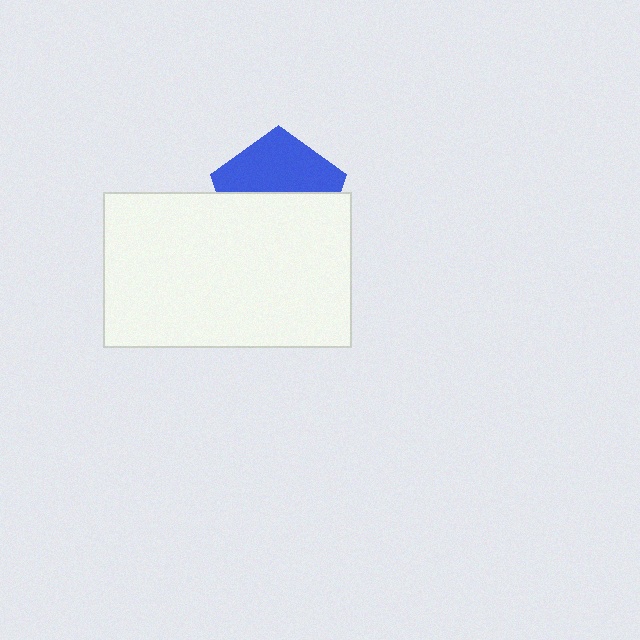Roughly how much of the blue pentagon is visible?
About half of it is visible (roughly 45%).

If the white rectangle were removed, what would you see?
You would see the complete blue pentagon.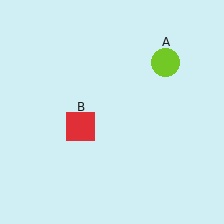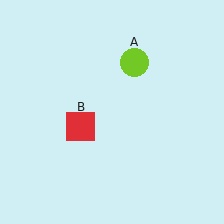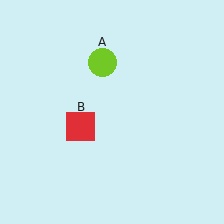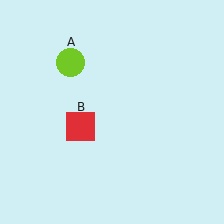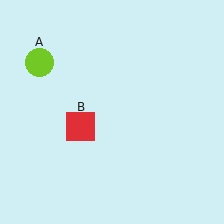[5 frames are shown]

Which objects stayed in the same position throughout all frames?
Red square (object B) remained stationary.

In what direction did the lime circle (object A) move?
The lime circle (object A) moved left.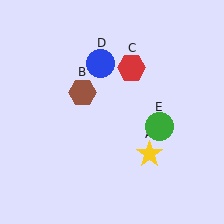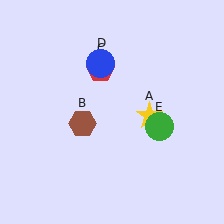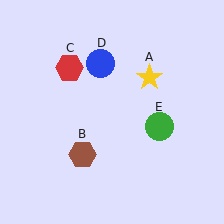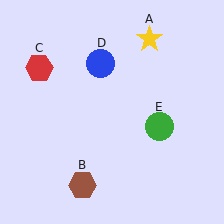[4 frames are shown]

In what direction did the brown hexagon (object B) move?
The brown hexagon (object B) moved down.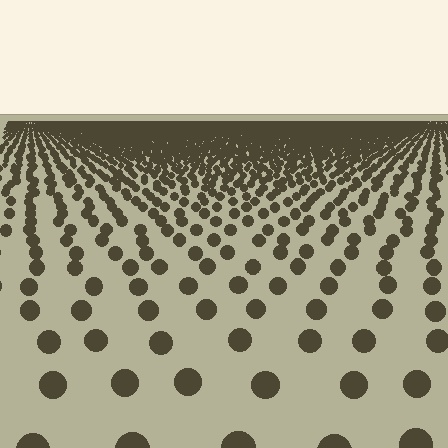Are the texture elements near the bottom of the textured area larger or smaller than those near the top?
Larger. Near the bottom, elements are closer to the viewer and appear at a bigger on-screen size.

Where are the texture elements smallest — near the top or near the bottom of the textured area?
Near the top.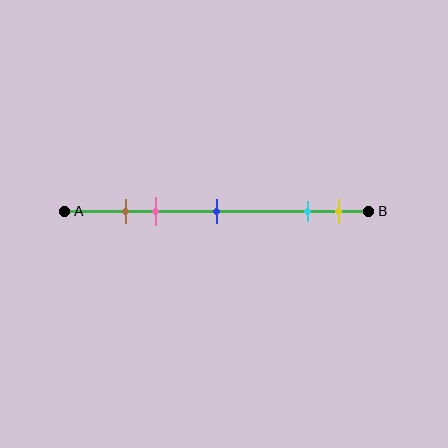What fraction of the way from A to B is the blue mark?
The blue mark is approximately 50% (0.5) of the way from A to B.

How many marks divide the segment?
There are 5 marks dividing the segment.